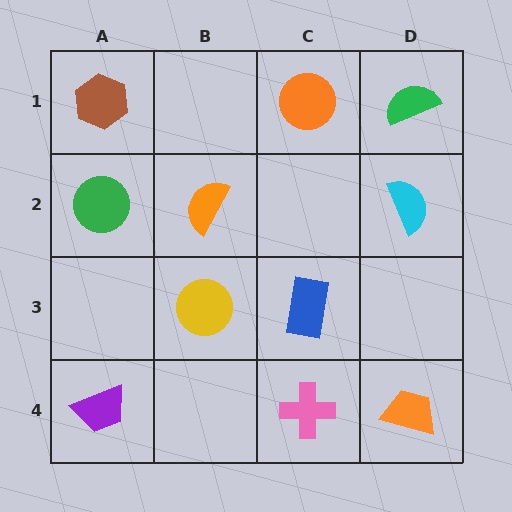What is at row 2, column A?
A green circle.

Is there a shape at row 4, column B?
No, that cell is empty.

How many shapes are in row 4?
3 shapes.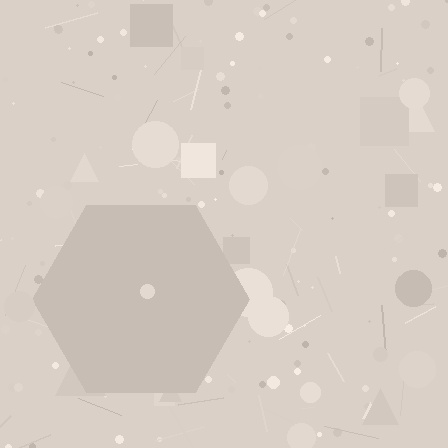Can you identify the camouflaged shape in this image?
The camouflaged shape is a hexagon.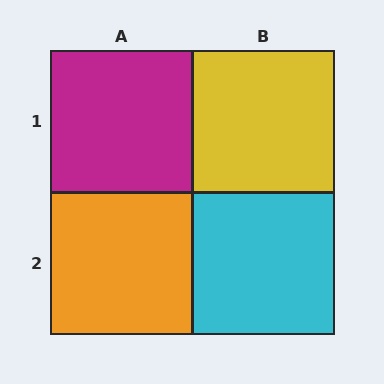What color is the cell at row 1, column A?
Magenta.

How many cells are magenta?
1 cell is magenta.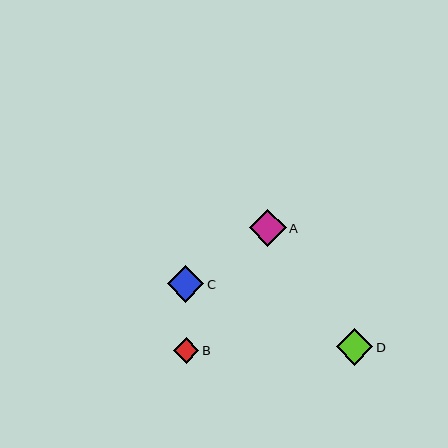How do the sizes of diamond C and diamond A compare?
Diamond C and diamond A are approximately the same size.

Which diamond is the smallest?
Diamond B is the smallest with a size of approximately 25 pixels.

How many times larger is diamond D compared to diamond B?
Diamond D is approximately 1.4 times the size of diamond B.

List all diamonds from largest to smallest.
From largest to smallest: C, D, A, B.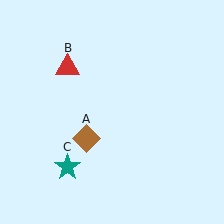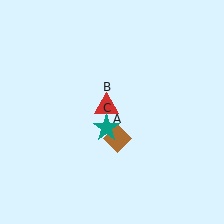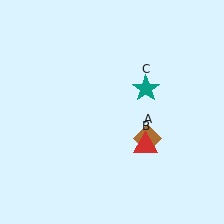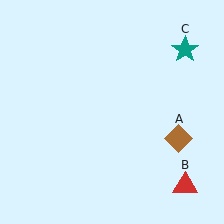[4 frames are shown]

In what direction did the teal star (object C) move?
The teal star (object C) moved up and to the right.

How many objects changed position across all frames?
3 objects changed position: brown diamond (object A), red triangle (object B), teal star (object C).